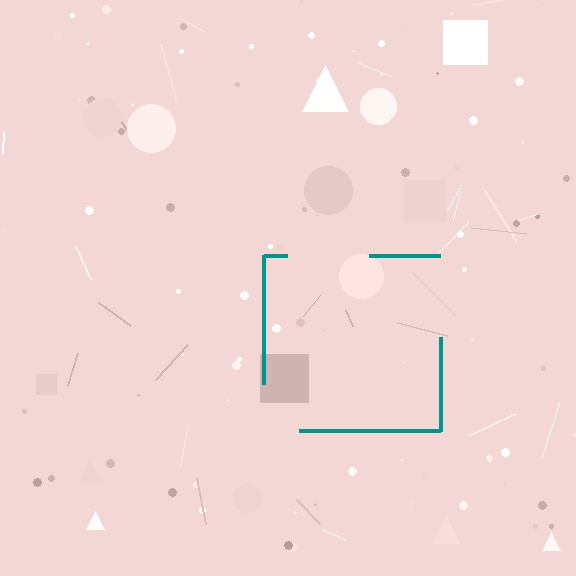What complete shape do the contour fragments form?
The contour fragments form a square.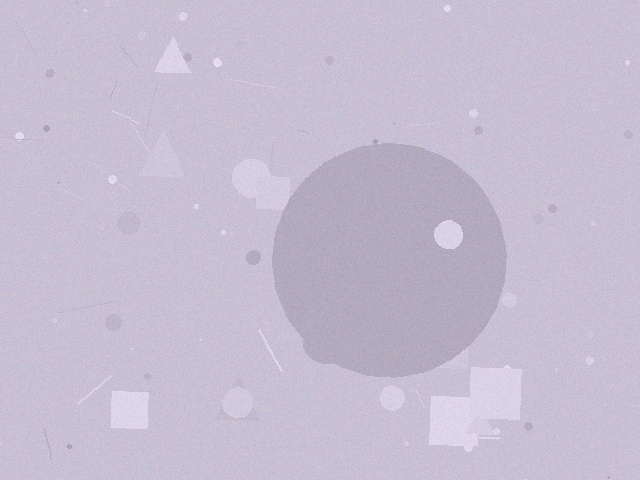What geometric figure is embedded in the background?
A circle is embedded in the background.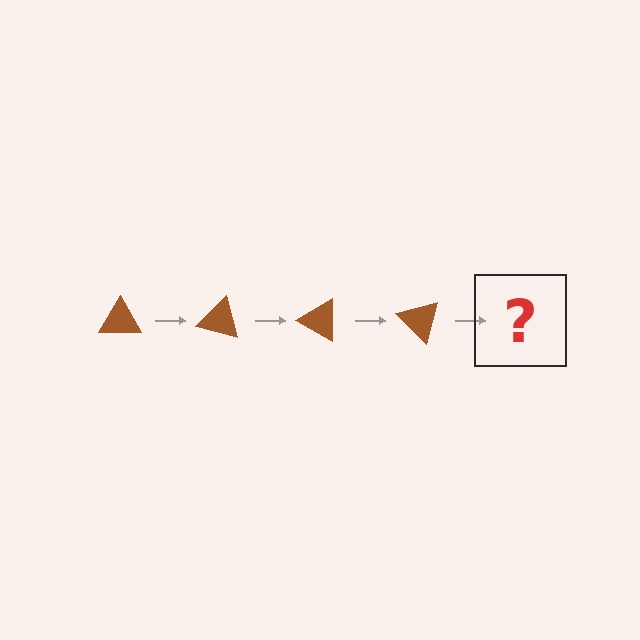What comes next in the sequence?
The next element should be a brown triangle rotated 60 degrees.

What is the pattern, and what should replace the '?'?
The pattern is that the triangle rotates 15 degrees each step. The '?' should be a brown triangle rotated 60 degrees.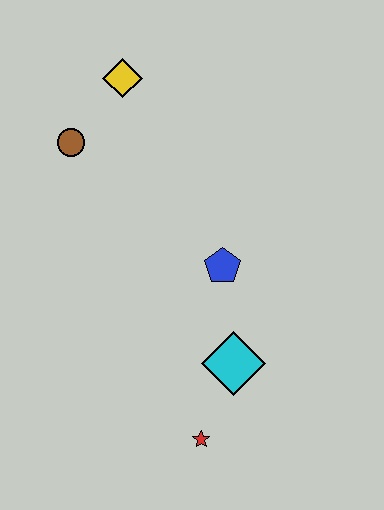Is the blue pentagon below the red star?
No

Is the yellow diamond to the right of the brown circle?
Yes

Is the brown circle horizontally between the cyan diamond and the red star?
No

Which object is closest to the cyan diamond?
The red star is closest to the cyan diamond.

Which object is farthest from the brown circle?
The red star is farthest from the brown circle.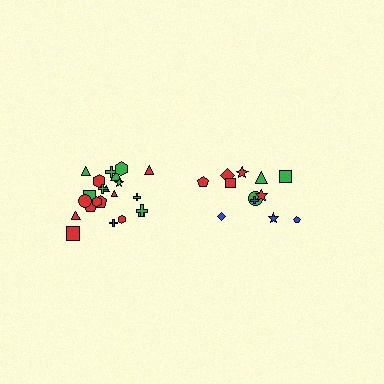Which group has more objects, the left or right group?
The left group.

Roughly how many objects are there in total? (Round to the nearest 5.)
Roughly 35 objects in total.